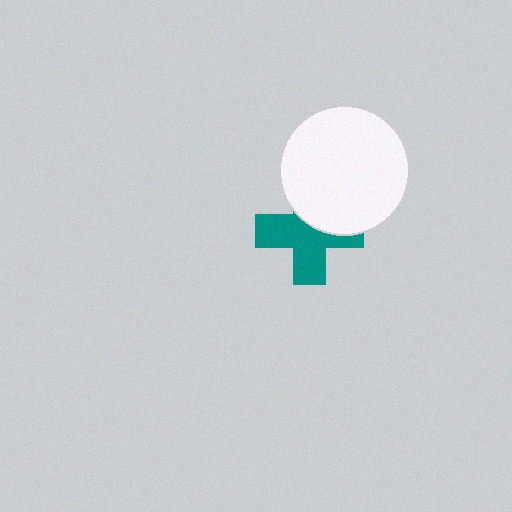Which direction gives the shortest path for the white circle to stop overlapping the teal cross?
Moving up gives the shortest separation.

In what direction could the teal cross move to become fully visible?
The teal cross could move down. That would shift it out from behind the white circle entirely.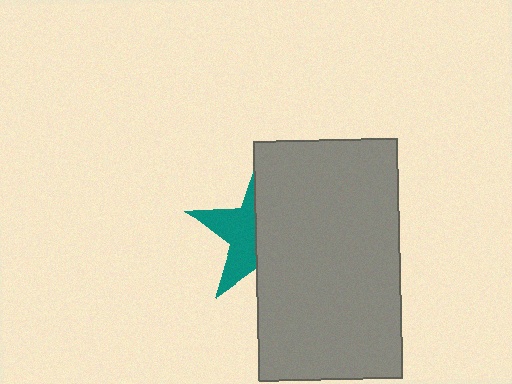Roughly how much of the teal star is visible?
A small part of it is visible (roughly 41%).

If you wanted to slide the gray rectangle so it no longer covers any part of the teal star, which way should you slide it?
Slide it right — that is the most direct way to separate the two shapes.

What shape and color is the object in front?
The object in front is a gray rectangle.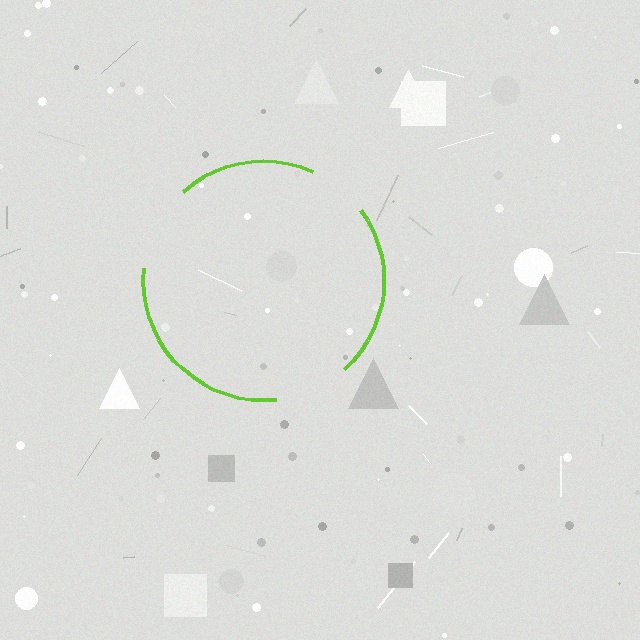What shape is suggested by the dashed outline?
The dashed outline suggests a circle.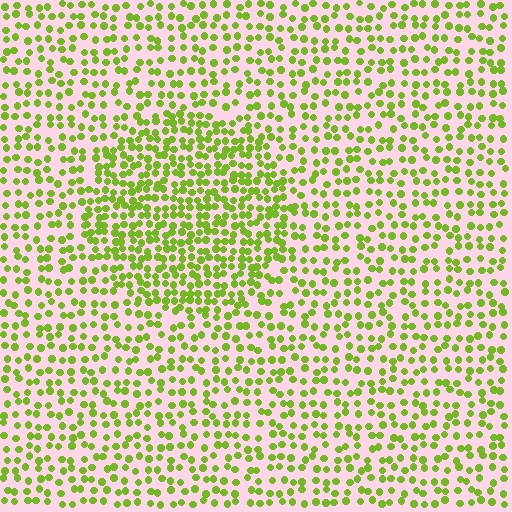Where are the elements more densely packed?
The elements are more densely packed inside the circle boundary.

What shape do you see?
I see a circle.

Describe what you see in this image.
The image contains small lime elements arranged at two different densities. A circle-shaped region is visible where the elements are more densely packed than the surrounding area.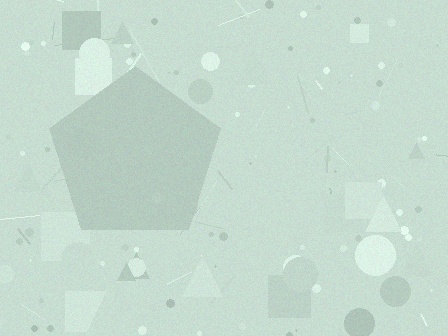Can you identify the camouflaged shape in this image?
The camouflaged shape is a pentagon.